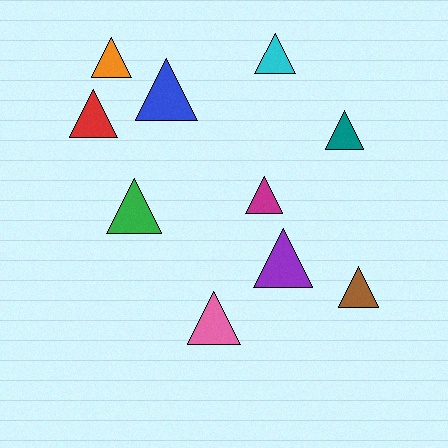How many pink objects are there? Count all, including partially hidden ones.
There is 1 pink object.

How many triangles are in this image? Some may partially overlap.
There are 10 triangles.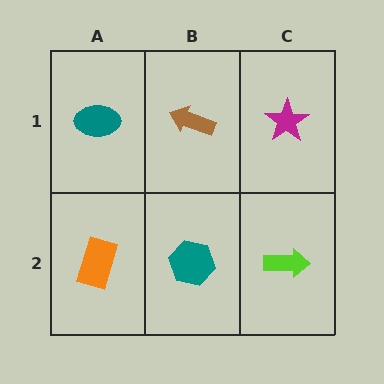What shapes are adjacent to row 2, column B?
A brown arrow (row 1, column B), an orange rectangle (row 2, column A), a lime arrow (row 2, column C).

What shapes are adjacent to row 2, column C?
A magenta star (row 1, column C), a teal hexagon (row 2, column B).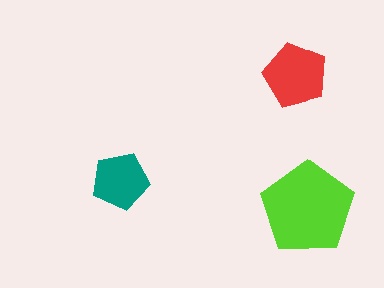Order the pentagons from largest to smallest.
the lime one, the red one, the teal one.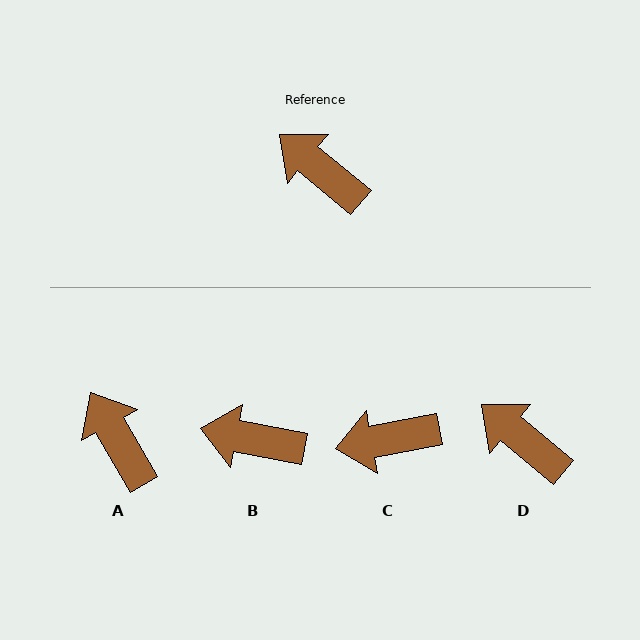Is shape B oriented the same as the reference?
No, it is off by about 29 degrees.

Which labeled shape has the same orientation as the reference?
D.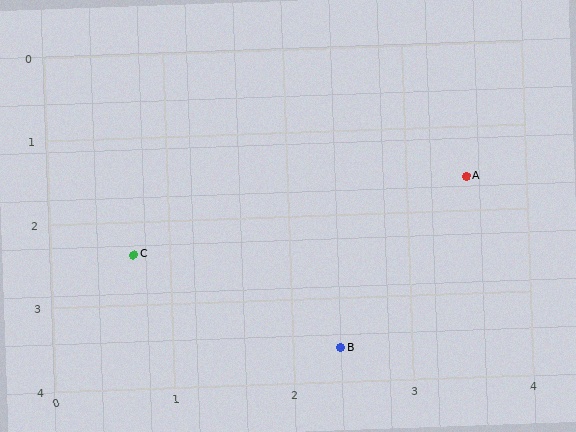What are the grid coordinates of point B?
Point B is at approximately (2.4, 3.6).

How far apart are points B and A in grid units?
Points B and A are about 2.3 grid units apart.